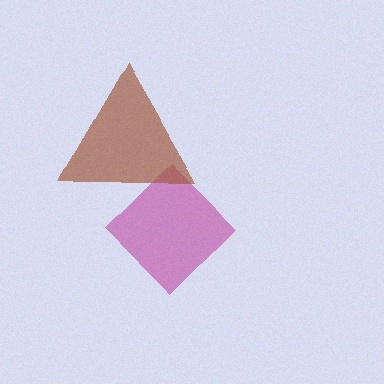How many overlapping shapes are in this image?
There are 2 overlapping shapes in the image.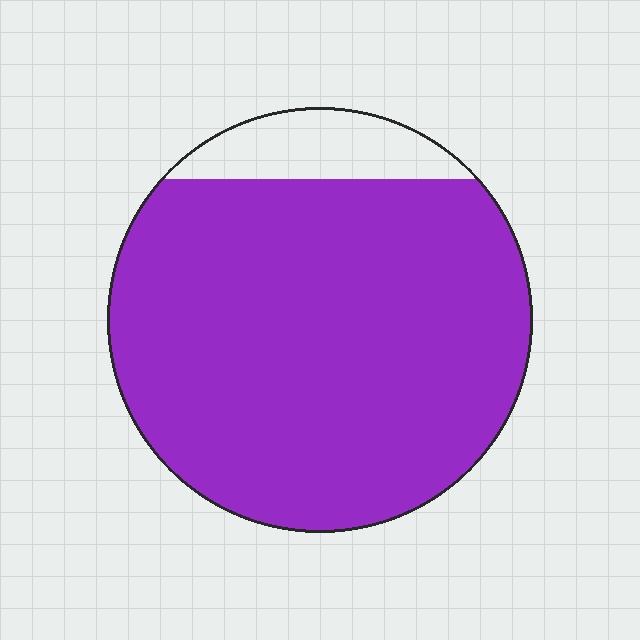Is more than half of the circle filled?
Yes.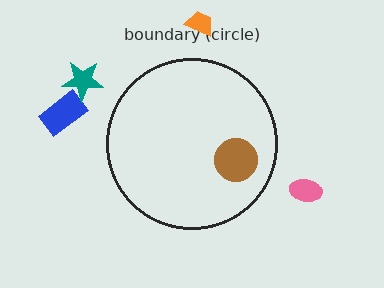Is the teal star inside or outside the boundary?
Outside.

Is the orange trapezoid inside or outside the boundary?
Outside.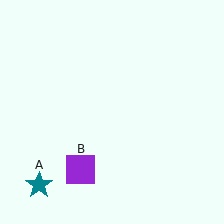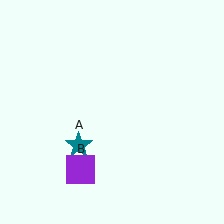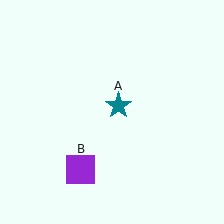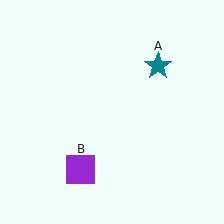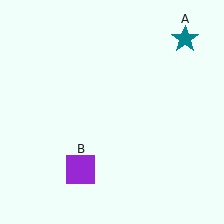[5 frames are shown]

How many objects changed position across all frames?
1 object changed position: teal star (object A).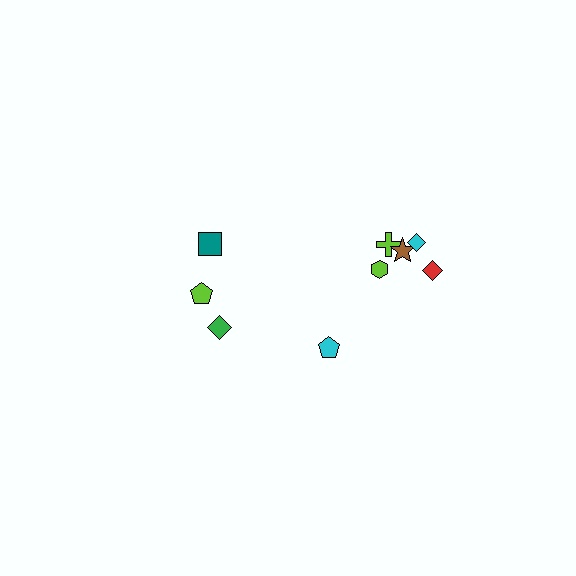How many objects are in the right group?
There are 6 objects.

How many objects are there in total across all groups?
There are 9 objects.